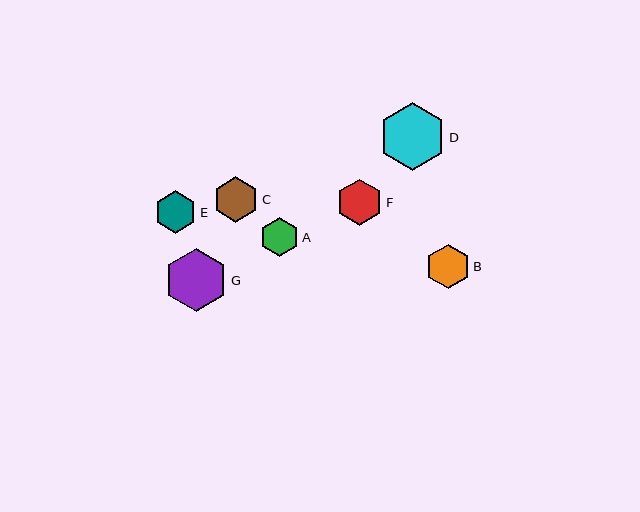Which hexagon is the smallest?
Hexagon A is the smallest with a size of approximately 39 pixels.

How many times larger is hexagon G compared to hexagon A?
Hexagon G is approximately 1.6 times the size of hexagon A.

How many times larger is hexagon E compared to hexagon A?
Hexagon E is approximately 1.1 times the size of hexagon A.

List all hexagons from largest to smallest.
From largest to smallest: D, G, F, C, B, E, A.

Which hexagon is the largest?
Hexagon D is the largest with a size of approximately 67 pixels.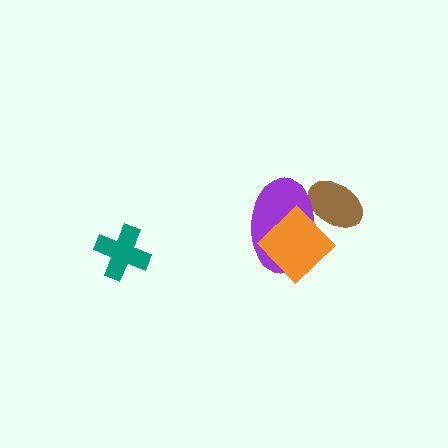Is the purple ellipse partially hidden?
Yes, it is partially covered by another shape.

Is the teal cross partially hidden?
No, no other shape covers it.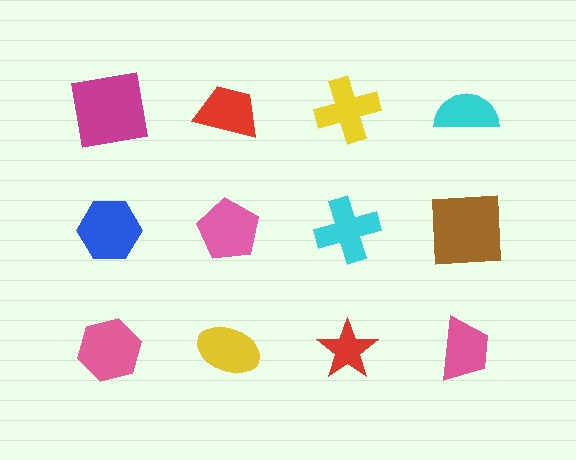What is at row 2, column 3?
A cyan cross.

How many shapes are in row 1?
4 shapes.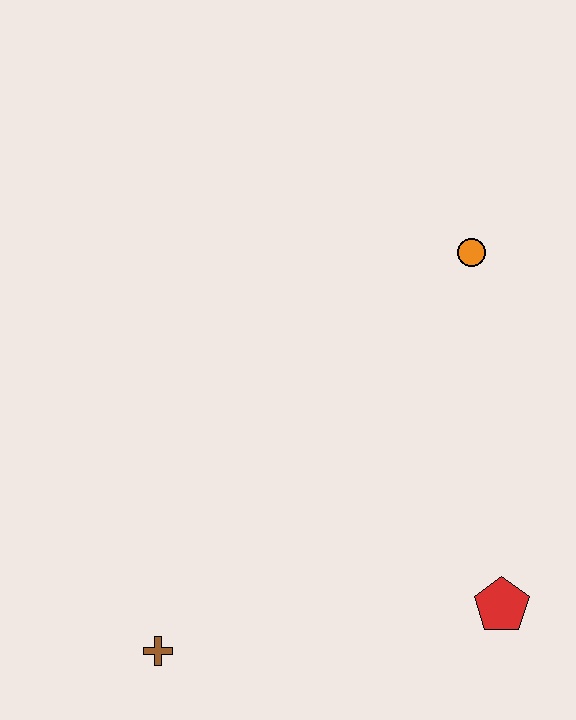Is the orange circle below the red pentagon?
No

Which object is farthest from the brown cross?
The orange circle is farthest from the brown cross.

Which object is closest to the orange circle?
The red pentagon is closest to the orange circle.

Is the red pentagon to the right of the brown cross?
Yes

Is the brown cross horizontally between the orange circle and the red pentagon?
No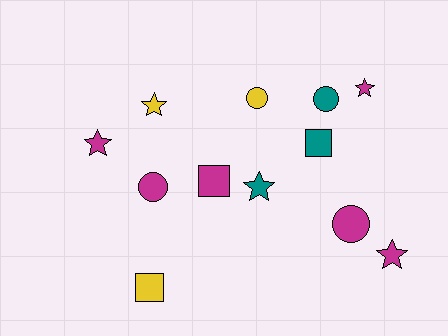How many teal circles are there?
There is 1 teal circle.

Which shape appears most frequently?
Star, with 5 objects.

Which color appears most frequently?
Magenta, with 6 objects.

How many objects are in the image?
There are 12 objects.